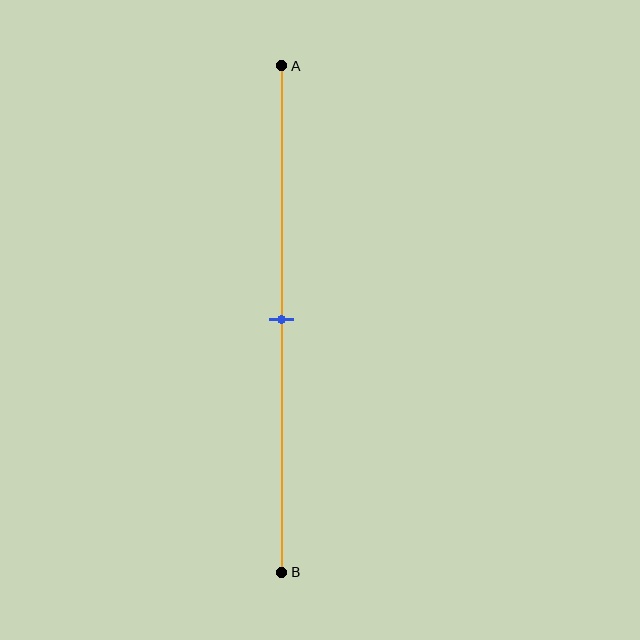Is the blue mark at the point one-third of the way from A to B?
No, the mark is at about 50% from A, not at the 33% one-third point.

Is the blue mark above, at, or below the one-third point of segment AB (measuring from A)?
The blue mark is below the one-third point of segment AB.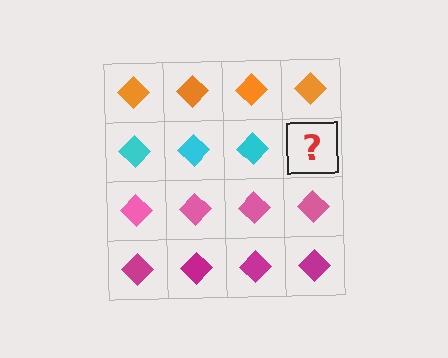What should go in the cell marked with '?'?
The missing cell should contain a cyan diamond.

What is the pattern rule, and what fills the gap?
The rule is that each row has a consistent color. The gap should be filled with a cyan diamond.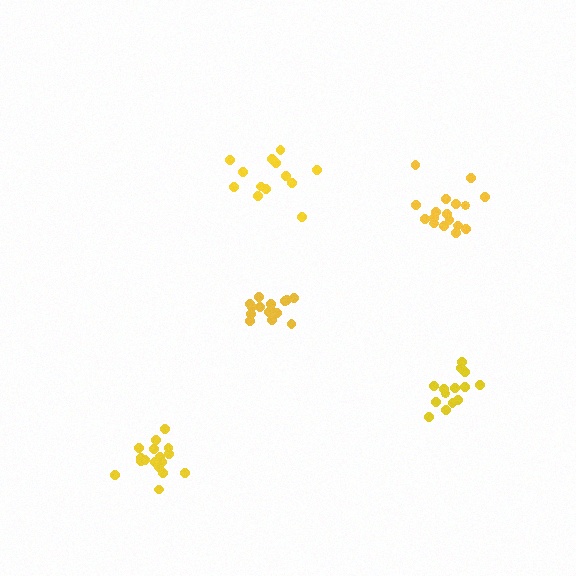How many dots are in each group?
Group 1: 17 dots, Group 2: 18 dots, Group 3: 16 dots, Group 4: 15 dots, Group 5: 13 dots (79 total).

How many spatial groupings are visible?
There are 5 spatial groupings.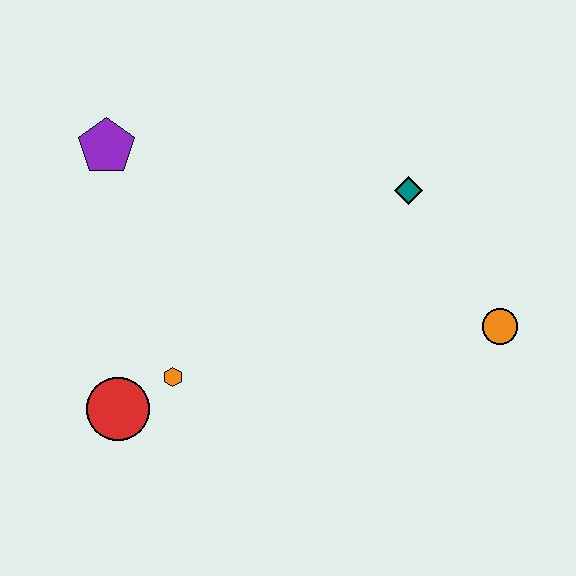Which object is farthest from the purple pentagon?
The orange circle is farthest from the purple pentagon.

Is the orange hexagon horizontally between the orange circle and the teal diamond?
No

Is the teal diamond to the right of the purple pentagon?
Yes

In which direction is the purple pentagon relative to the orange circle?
The purple pentagon is to the left of the orange circle.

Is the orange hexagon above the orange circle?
No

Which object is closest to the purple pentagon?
The orange hexagon is closest to the purple pentagon.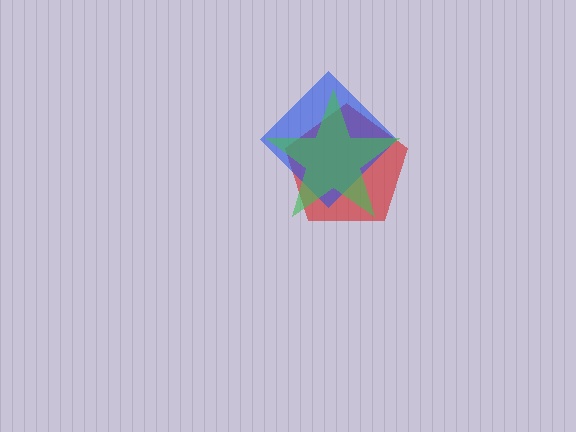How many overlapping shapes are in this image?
There are 3 overlapping shapes in the image.